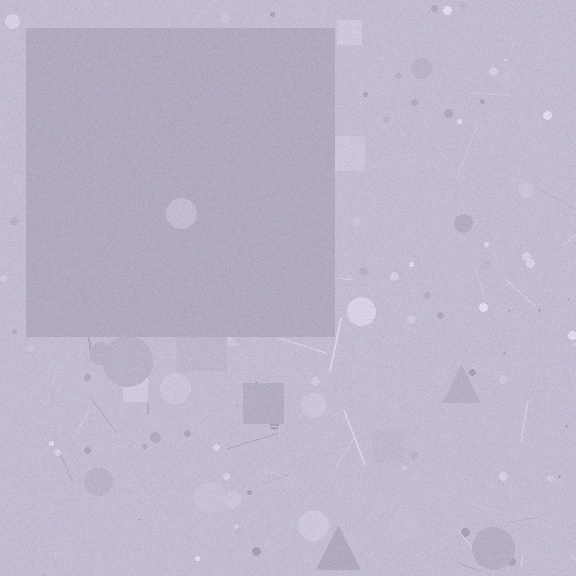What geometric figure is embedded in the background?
A square is embedded in the background.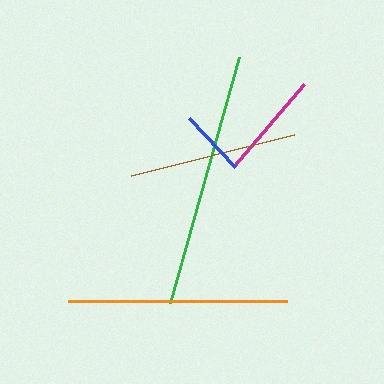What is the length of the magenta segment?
The magenta segment is approximately 109 pixels long.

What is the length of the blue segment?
The blue segment is approximately 67 pixels long.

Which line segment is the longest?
The green line is the longest at approximately 255 pixels.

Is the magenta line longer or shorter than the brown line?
The brown line is longer than the magenta line.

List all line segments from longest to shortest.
From longest to shortest: green, orange, brown, magenta, blue.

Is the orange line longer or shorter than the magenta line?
The orange line is longer than the magenta line.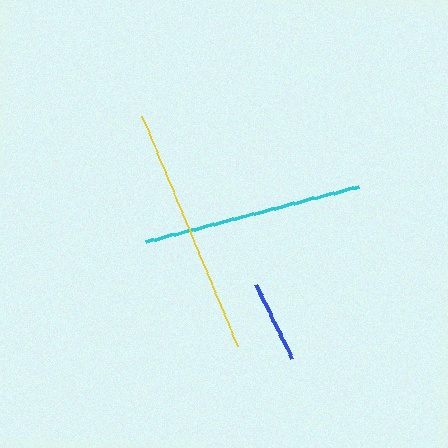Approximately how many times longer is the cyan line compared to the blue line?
The cyan line is approximately 2.7 times the length of the blue line.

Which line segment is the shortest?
The blue line is the shortest at approximately 83 pixels.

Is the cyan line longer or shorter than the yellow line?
The yellow line is longer than the cyan line.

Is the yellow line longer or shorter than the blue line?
The yellow line is longer than the blue line.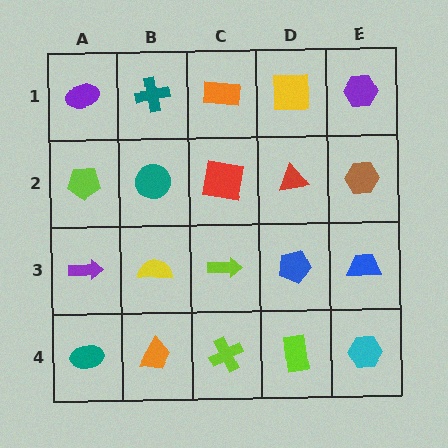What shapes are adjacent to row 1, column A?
A lime pentagon (row 2, column A), a teal cross (row 1, column B).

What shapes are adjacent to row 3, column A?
A lime pentagon (row 2, column A), a teal ellipse (row 4, column A), a yellow semicircle (row 3, column B).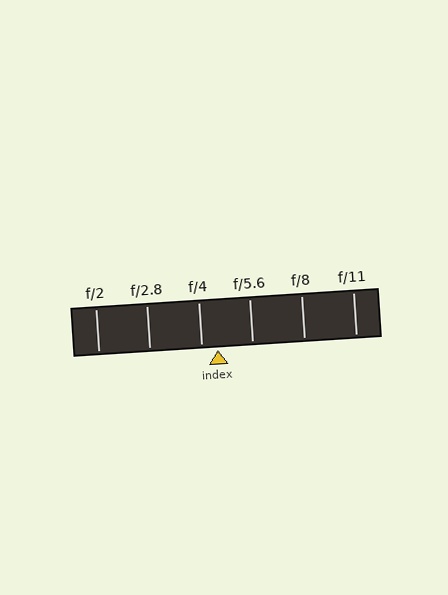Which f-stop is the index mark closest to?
The index mark is closest to f/4.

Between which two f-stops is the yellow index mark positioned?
The index mark is between f/4 and f/5.6.